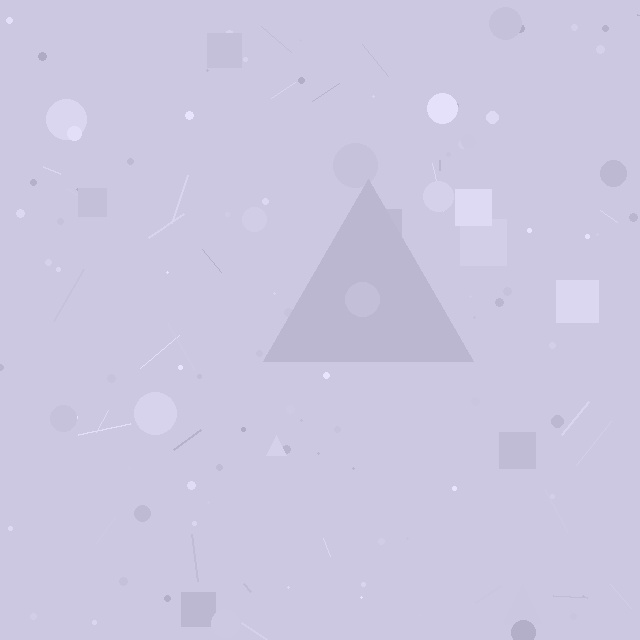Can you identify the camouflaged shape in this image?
The camouflaged shape is a triangle.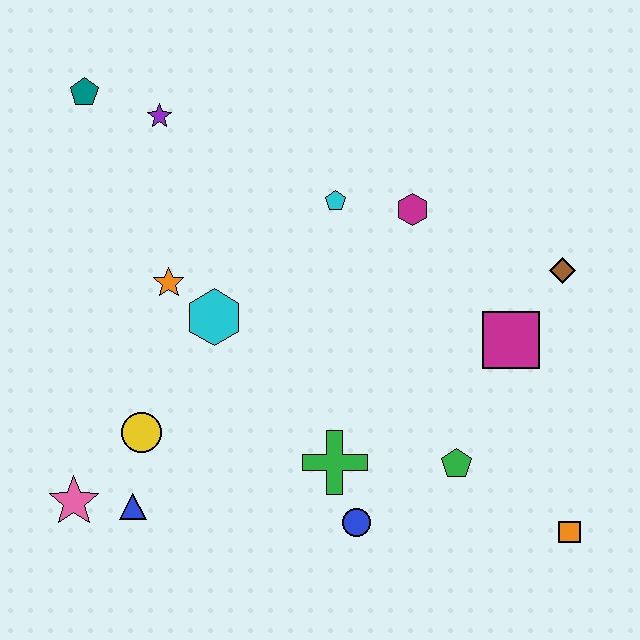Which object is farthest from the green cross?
The teal pentagon is farthest from the green cross.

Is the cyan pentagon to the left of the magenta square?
Yes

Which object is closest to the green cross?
The blue circle is closest to the green cross.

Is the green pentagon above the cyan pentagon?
No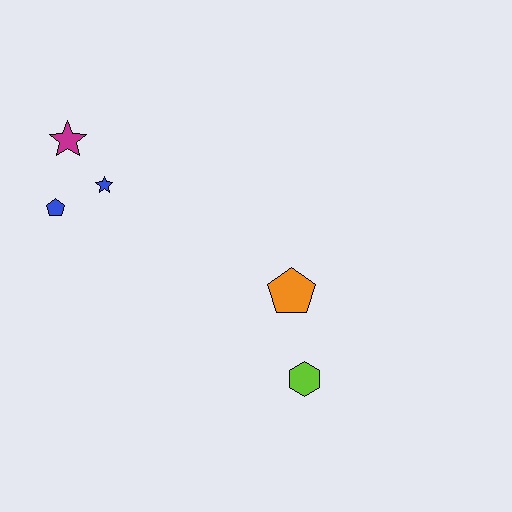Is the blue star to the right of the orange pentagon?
No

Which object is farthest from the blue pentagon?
The lime hexagon is farthest from the blue pentagon.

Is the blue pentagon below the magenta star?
Yes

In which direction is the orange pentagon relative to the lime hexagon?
The orange pentagon is above the lime hexagon.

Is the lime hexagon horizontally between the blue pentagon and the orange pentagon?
No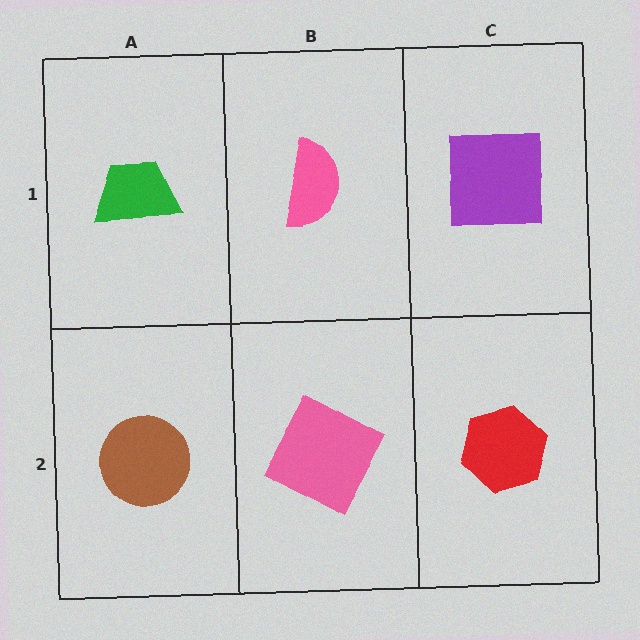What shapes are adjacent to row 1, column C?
A red hexagon (row 2, column C), a pink semicircle (row 1, column B).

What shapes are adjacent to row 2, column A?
A green trapezoid (row 1, column A), a pink square (row 2, column B).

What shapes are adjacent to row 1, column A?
A brown circle (row 2, column A), a pink semicircle (row 1, column B).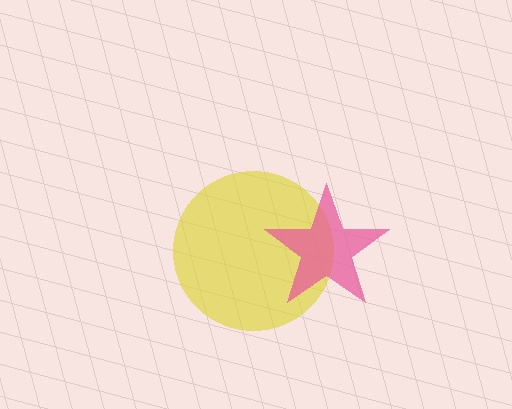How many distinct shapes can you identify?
There are 2 distinct shapes: a yellow circle, a pink star.